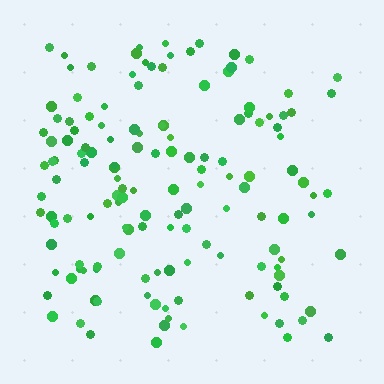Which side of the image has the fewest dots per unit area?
The right.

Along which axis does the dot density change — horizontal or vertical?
Horizontal.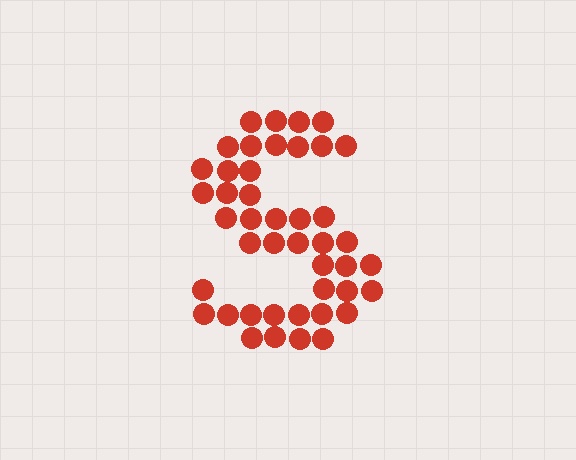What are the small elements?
The small elements are circles.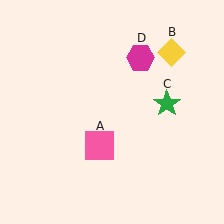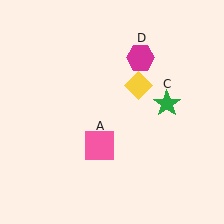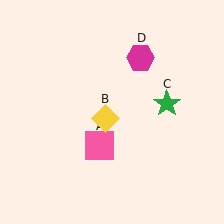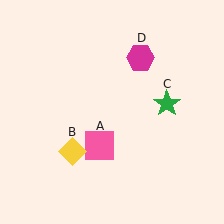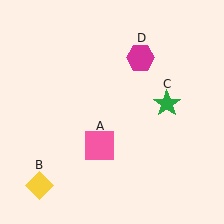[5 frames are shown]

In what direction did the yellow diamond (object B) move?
The yellow diamond (object B) moved down and to the left.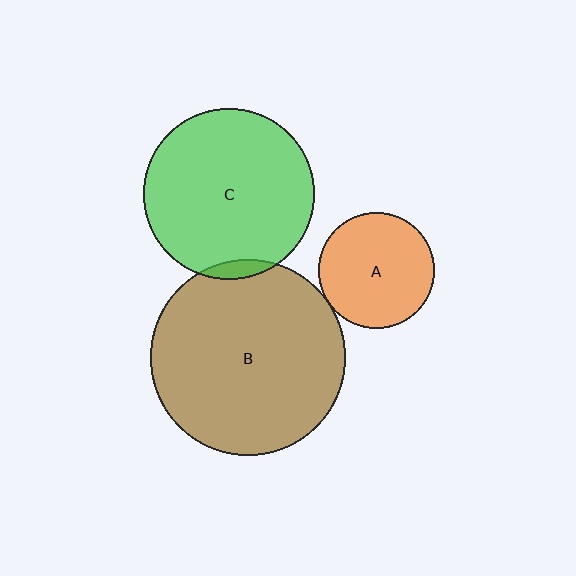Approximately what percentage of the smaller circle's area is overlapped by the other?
Approximately 5%.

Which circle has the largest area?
Circle B (brown).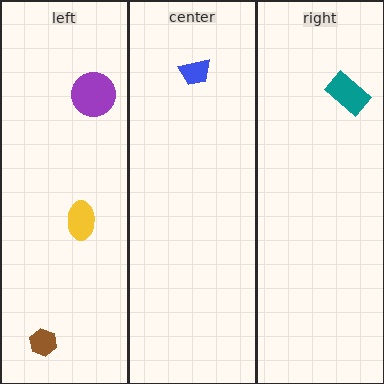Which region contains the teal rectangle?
The right region.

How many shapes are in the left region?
3.